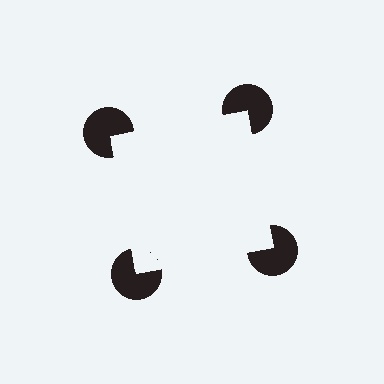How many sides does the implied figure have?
4 sides.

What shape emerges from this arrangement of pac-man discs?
An illusory square — its edges are inferred from the aligned wedge cuts in the pac-man discs, not physically drawn.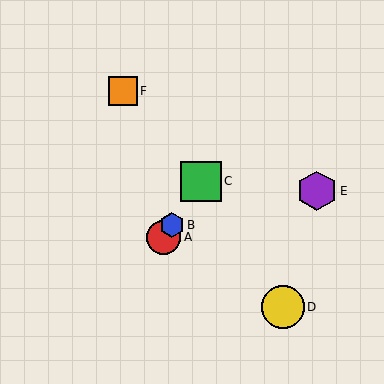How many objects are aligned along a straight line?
3 objects (A, B, C) are aligned along a straight line.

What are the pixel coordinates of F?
Object F is at (123, 91).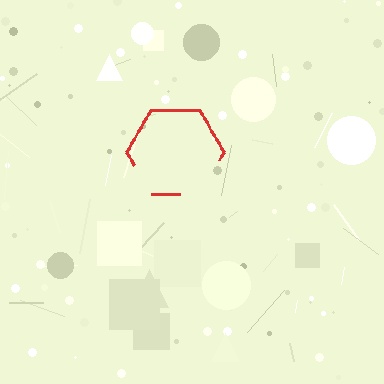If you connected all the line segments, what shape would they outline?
They would outline a hexagon.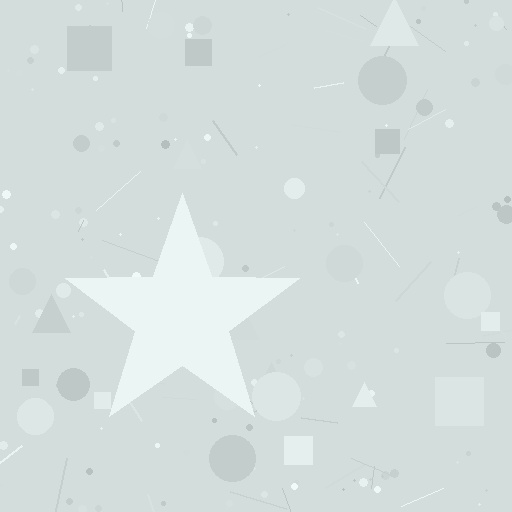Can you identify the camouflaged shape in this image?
The camouflaged shape is a star.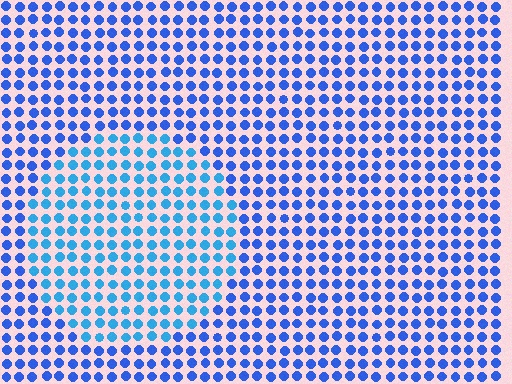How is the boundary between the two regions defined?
The boundary is defined purely by a slight shift in hue (about 25 degrees). Spacing, size, and orientation are identical on both sides.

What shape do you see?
I see a circle.